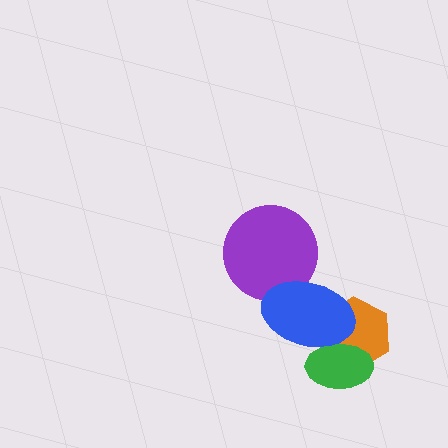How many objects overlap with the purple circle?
1 object overlaps with the purple circle.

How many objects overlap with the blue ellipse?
3 objects overlap with the blue ellipse.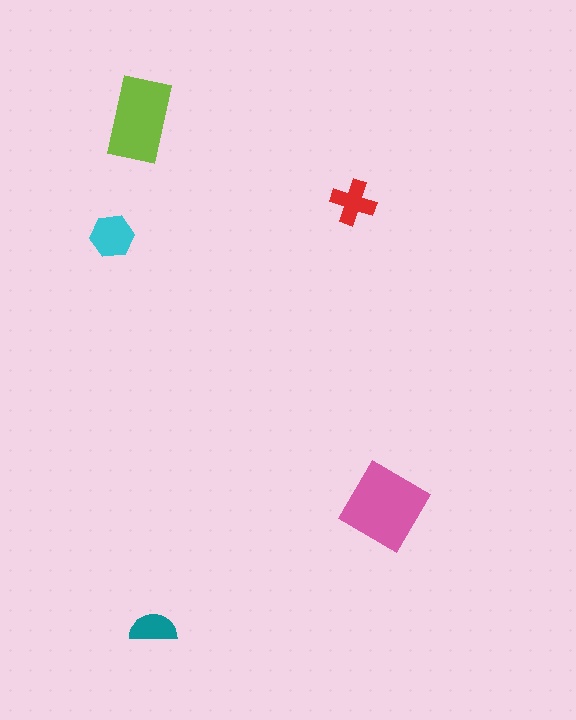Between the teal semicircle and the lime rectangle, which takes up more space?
The lime rectangle.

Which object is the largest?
The pink diamond.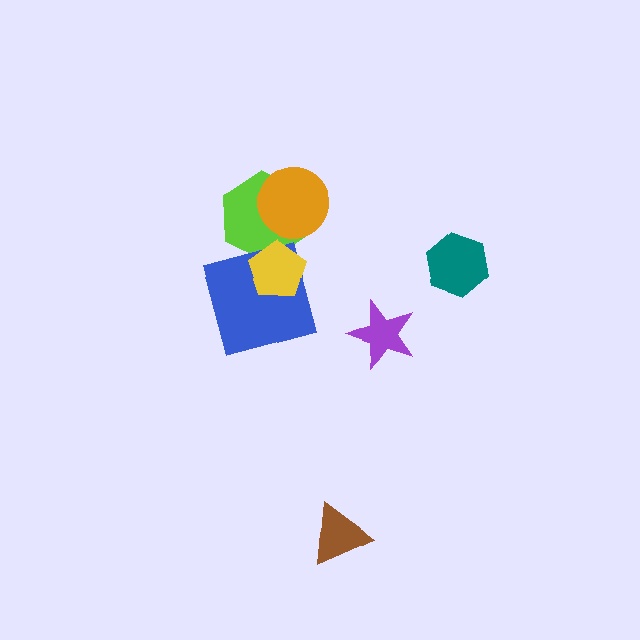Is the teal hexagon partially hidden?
No, no other shape covers it.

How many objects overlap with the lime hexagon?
3 objects overlap with the lime hexagon.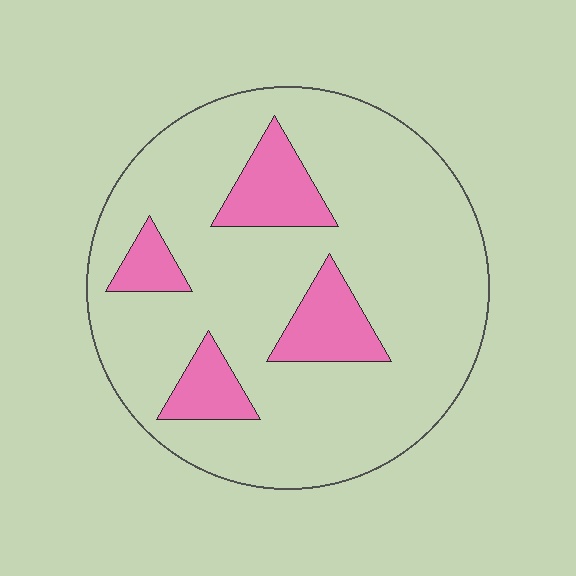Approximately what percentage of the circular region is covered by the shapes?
Approximately 15%.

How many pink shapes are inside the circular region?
4.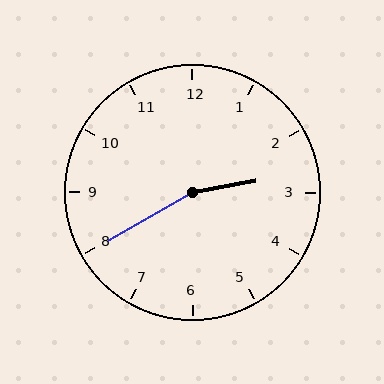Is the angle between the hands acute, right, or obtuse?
It is obtuse.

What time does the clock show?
2:40.